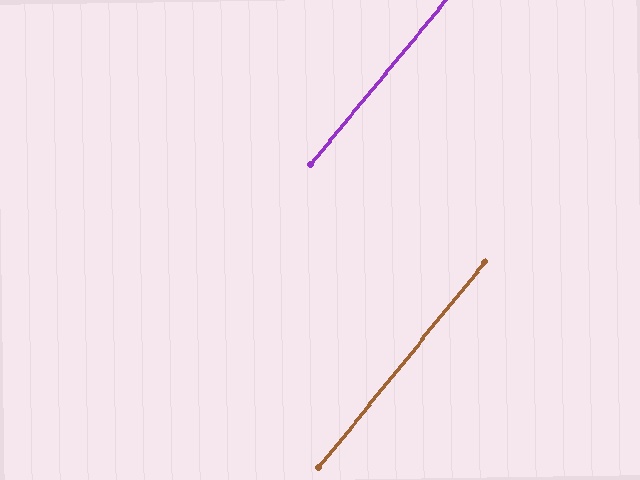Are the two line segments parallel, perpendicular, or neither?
Parallel — their directions differ by only 0.5°.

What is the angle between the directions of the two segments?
Approximately 0 degrees.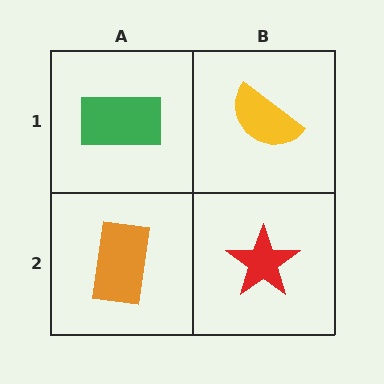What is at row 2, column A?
An orange rectangle.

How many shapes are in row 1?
2 shapes.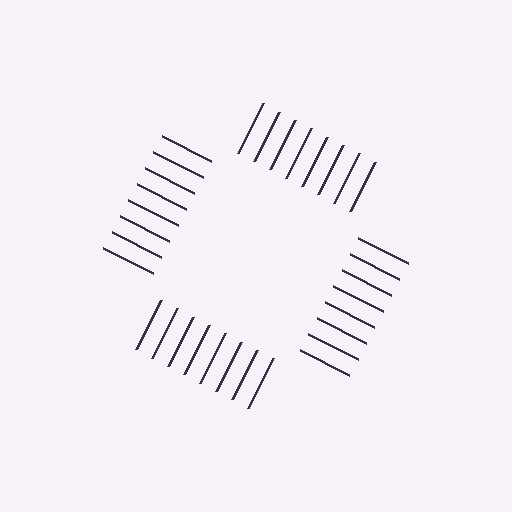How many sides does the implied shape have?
4 sides — the line-ends trace a square.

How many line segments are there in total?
32 — 8 along each of the 4 edges.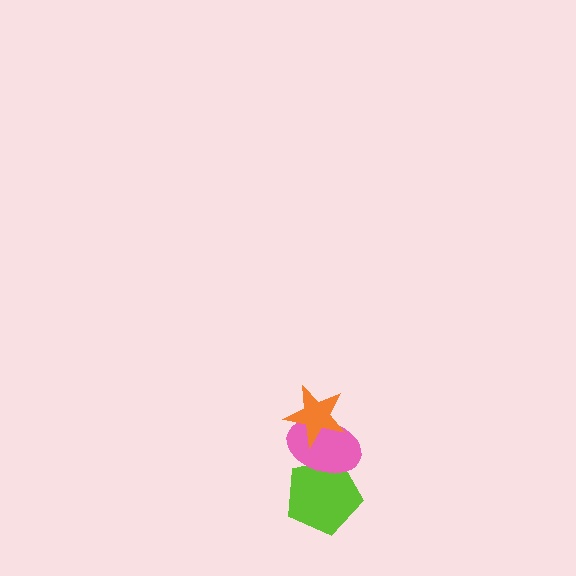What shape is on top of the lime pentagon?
The pink ellipse is on top of the lime pentagon.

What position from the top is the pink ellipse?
The pink ellipse is 2nd from the top.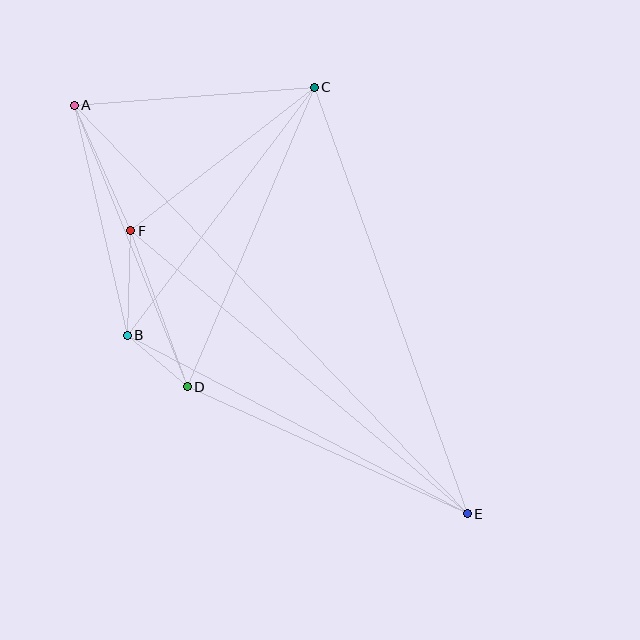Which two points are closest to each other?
Points B and D are closest to each other.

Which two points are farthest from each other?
Points A and E are farthest from each other.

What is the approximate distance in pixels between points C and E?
The distance between C and E is approximately 453 pixels.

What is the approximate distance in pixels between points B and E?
The distance between B and E is approximately 384 pixels.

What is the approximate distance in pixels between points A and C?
The distance between A and C is approximately 241 pixels.